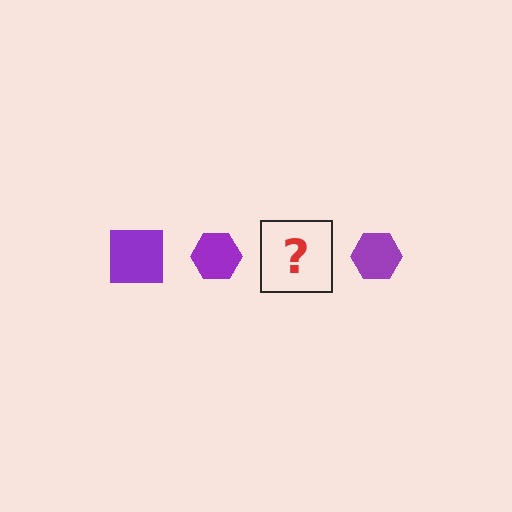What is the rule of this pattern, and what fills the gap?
The rule is that the pattern cycles through square, hexagon shapes in purple. The gap should be filled with a purple square.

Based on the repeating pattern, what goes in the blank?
The blank should be a purple square.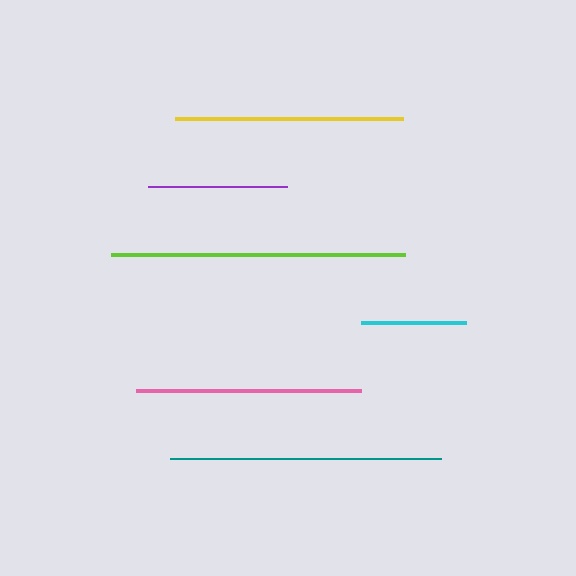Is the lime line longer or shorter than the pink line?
The lime line is longer than the pink line.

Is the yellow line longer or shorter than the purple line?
The yellow line is longer than the purple line.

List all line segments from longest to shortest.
From longest to shortest: lime, teal, yellow, pink, purple, cyan.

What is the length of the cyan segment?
The cyan segment is approximately 105 pixels long.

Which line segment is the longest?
The lime line is the longest at approximately 295 pixels.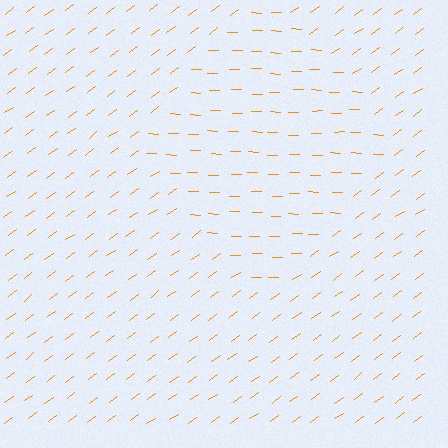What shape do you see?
I see a diamond.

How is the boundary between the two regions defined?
The boundary is defined purely by a change in line orientation (approximately 37 degrees difference). All lines are the same color and thickness.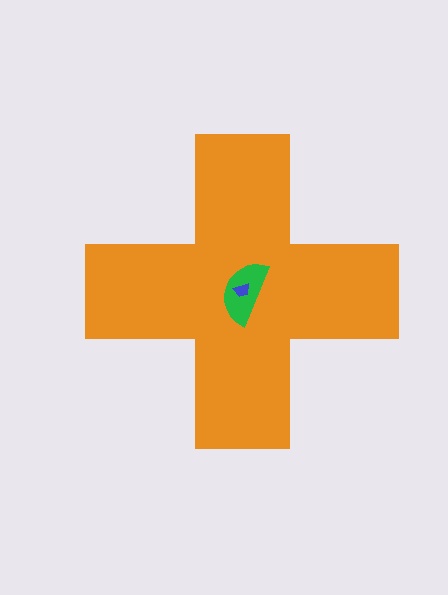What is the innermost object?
The blue trapezoid.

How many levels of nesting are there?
3.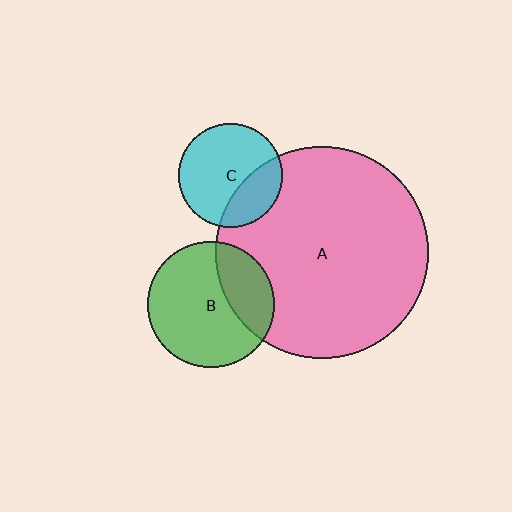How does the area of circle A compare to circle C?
Approximately 4.2 times.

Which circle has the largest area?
Circle A (pink).